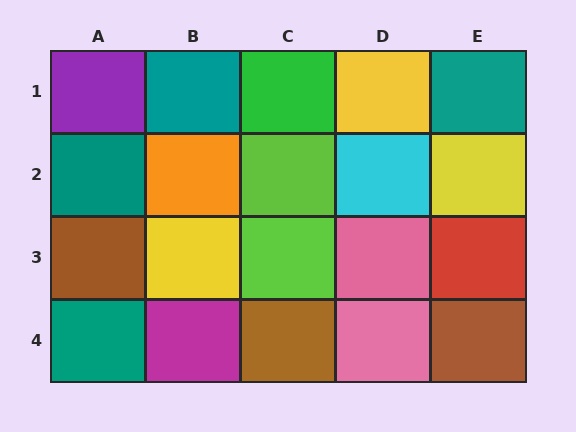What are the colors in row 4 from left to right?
Teal, magenta, brown, pink, brown.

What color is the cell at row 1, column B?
Teal.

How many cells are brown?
3 cells are brown.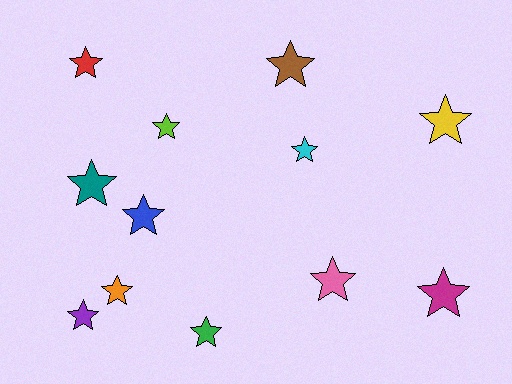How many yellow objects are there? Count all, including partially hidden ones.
There is 1 yellow object.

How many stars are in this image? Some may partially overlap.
There are 12 stars.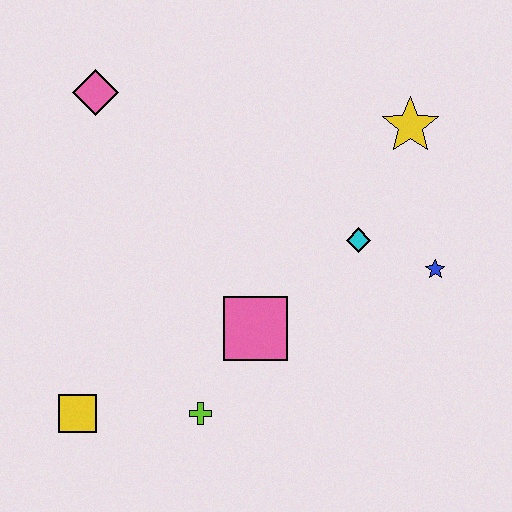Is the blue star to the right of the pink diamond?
Yes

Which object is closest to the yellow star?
The cyan diamond is closest to the yellow star.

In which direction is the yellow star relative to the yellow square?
The yellow star is to the right of the yellow square.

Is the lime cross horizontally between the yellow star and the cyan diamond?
No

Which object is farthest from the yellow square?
The yellow star is farthest from the yellow square.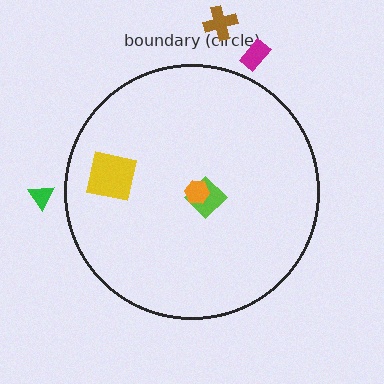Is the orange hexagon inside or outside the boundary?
Inside.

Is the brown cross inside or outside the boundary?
Outside.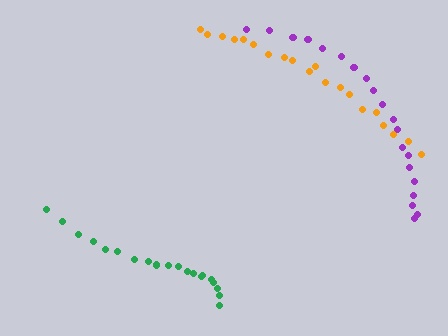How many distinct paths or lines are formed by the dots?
There are 3 distinct paths.